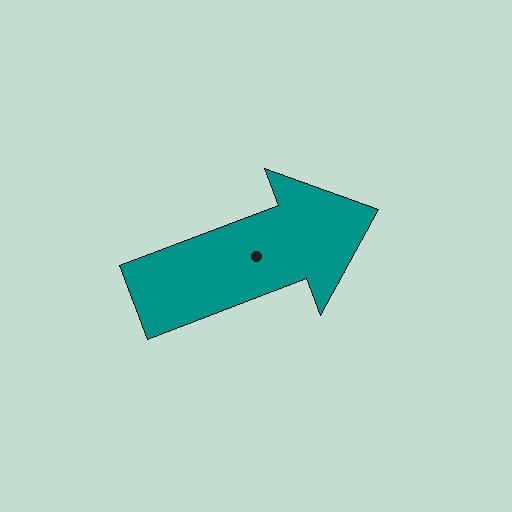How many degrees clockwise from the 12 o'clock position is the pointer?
Approximately 69 degrees.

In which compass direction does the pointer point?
East.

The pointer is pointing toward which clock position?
Roughly 2 o'clock.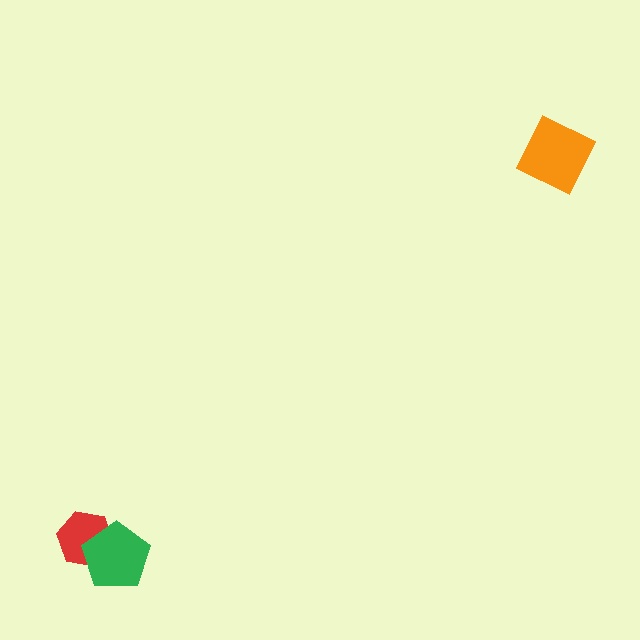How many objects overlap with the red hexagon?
1 object overlaps with the red hexagon.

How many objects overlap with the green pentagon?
1 object overlaps with the green pentagon.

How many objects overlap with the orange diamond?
0 objects overlap with the orange diamond.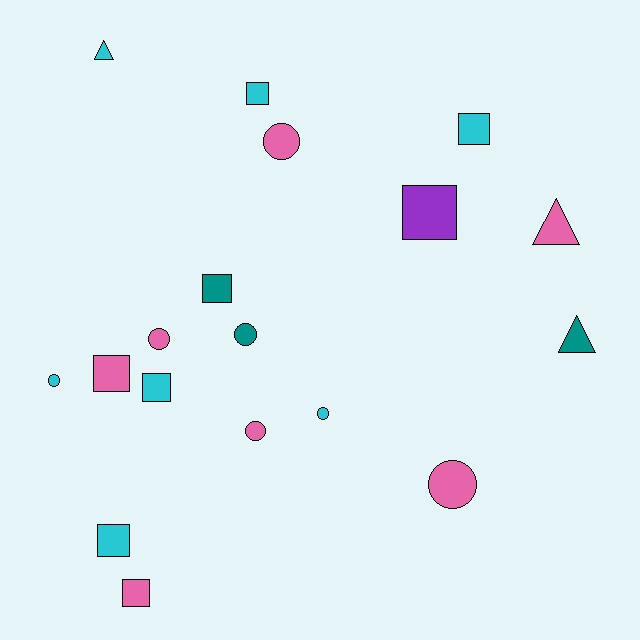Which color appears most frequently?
Cyan, with 7 objects.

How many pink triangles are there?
There is 1 pink triangle.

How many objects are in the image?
There are 18 objects.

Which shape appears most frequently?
Square, with 8 objects.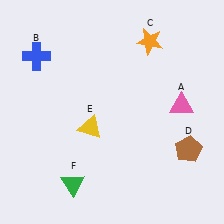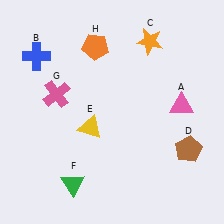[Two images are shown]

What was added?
A pink cross (G), an orange pentagon (H) were added in Image 2.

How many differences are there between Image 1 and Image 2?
There are 2 differences between the two images.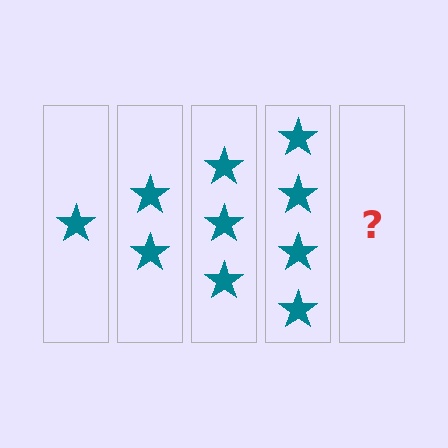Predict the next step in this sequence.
The next step is 5 stars.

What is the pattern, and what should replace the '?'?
The pattern is that each step adds one more star. The '?' should be 5 stars.